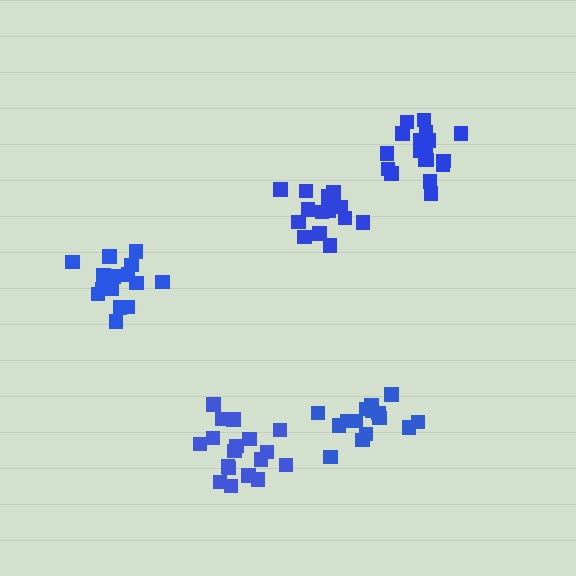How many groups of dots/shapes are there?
There are 5 groups.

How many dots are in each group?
Group 1: 19 dots, Group 2: 18 dots, Group 3: 16 dots, Group 4: 15 dots, Group 5: 16 dots (84 total).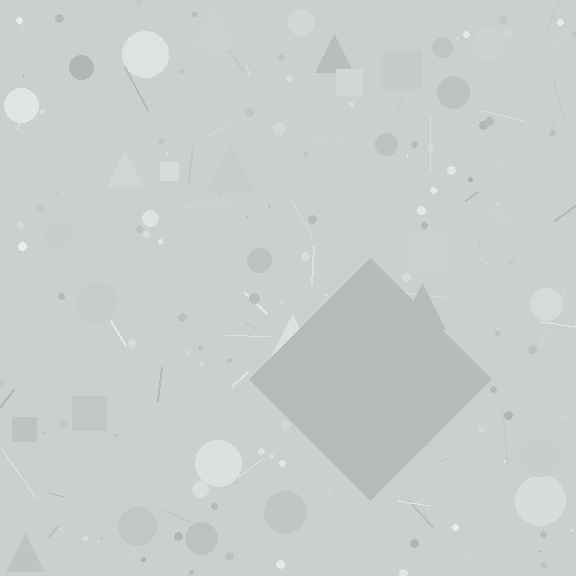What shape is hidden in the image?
A diamond is hidden in the image.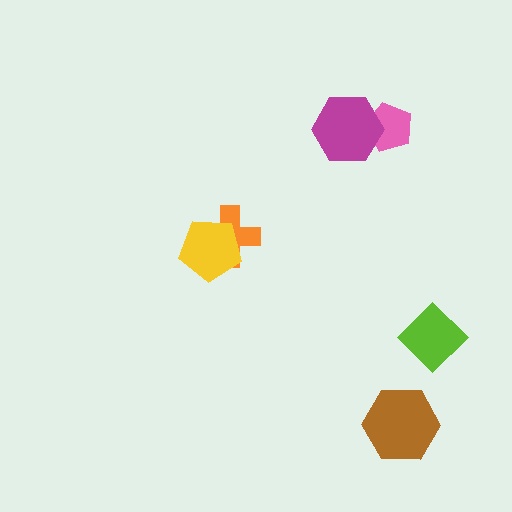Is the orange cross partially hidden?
Yes, it is partially covered by another shape.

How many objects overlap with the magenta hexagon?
1 object overlaps with the magenta hexagon.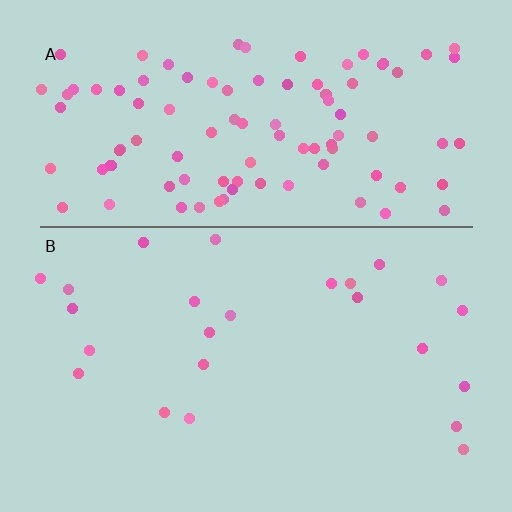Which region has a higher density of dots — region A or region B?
A (the top).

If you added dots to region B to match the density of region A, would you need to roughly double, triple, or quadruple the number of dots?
Approximately quadruple.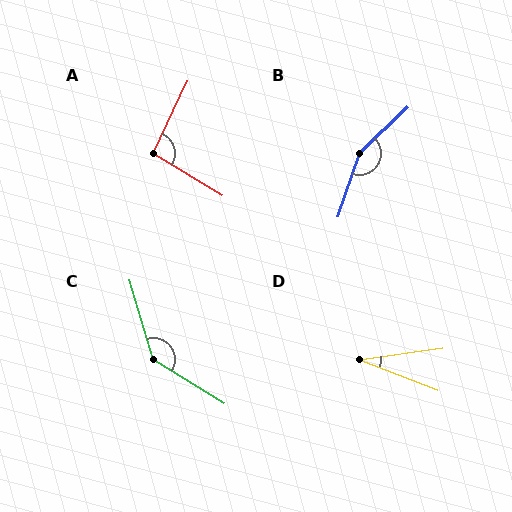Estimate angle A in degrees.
Approximately 96 degrees.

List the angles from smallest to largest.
D (29°), A (96°), C (138°), B (153°).